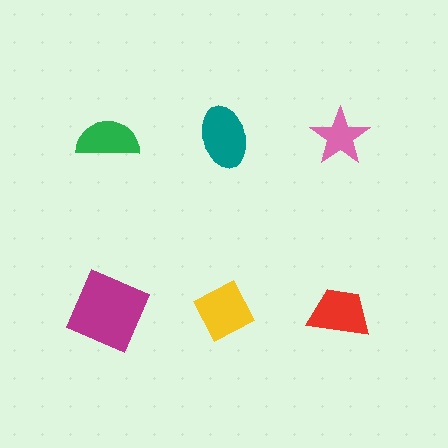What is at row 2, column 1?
A magenta square.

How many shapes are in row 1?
3 shapes.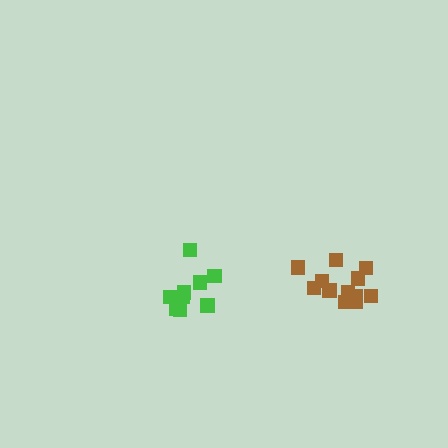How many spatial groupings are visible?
There are 2 spatial groupings.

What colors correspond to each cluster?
The clusters are colored: green, brown.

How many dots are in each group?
Group 1: 9 dots, Group 2: 12 dots (21 total).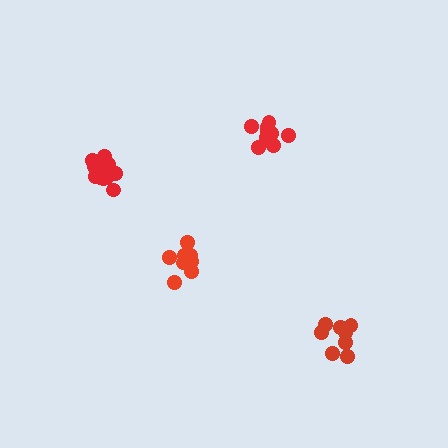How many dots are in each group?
Group 1: 12 dots, Group 2: 10 dots, Group 3: 8 dots, Group 4: 12 dots (42 total).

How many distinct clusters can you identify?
There are 4 distinct clusters.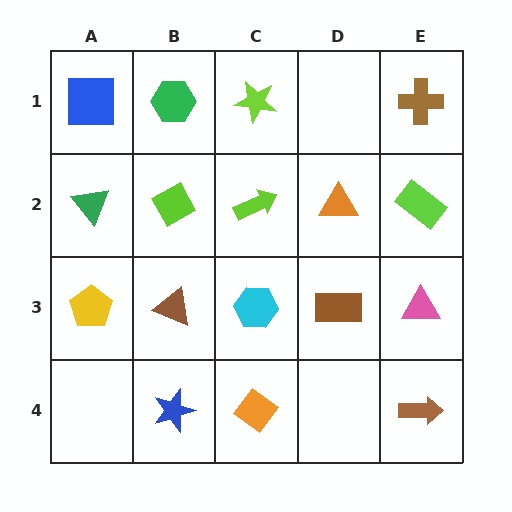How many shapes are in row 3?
5 shapes.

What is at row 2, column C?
A lime arrow.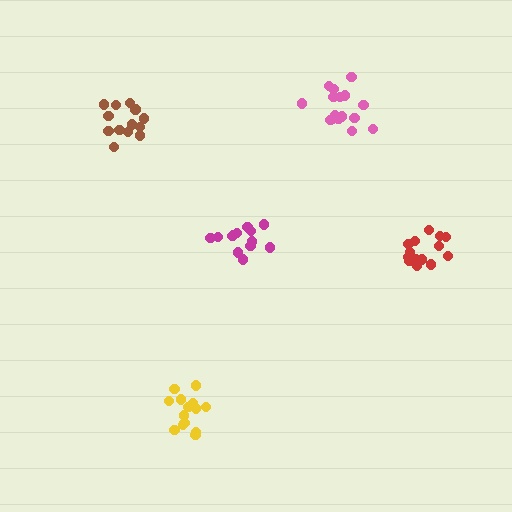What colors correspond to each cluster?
The clusters are colored: magenta, red, pink, yellow, brown.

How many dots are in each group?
Group 1: 13 dots, Group 2: 15 dots, Group 3: 16 dots, Group 4: 14 dots, Group 5: 13 dots (71 total).